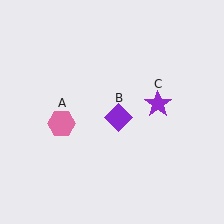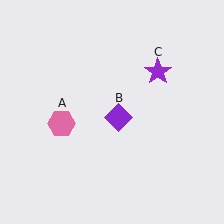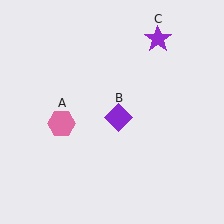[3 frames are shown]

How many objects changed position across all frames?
1 object changed position: purple star (object C).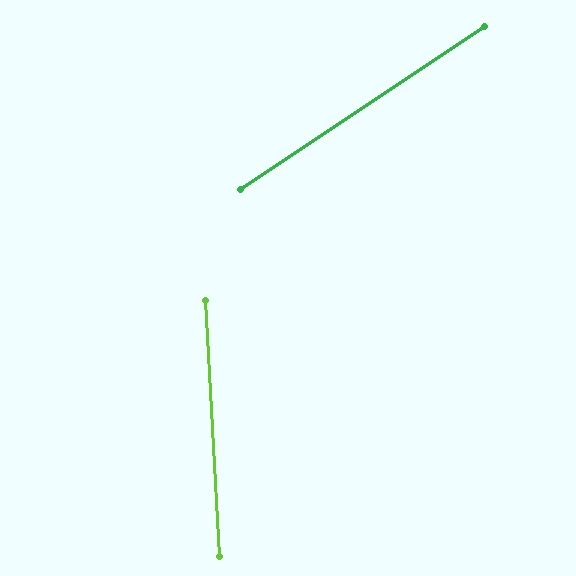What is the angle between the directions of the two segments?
Approximately 59 degrees.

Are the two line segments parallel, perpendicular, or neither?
Neither parallel nor perpendicular — they differ by about 59°.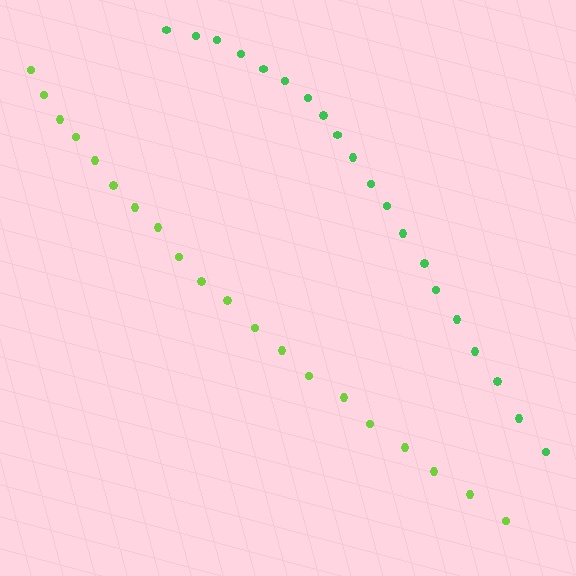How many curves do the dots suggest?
There are 2 distinct paths.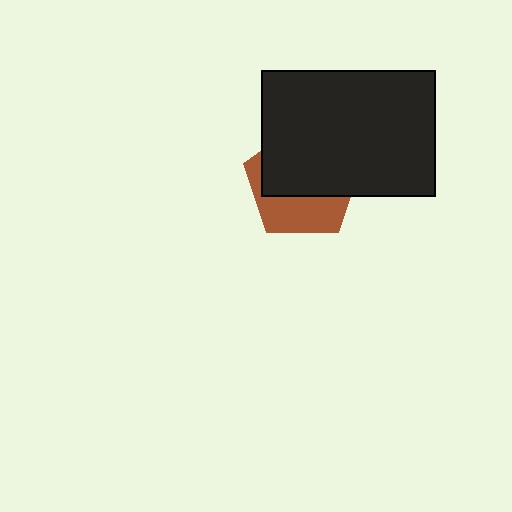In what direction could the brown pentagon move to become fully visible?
The brown pentagon could move down. That would shift it out from behind the black rectangle entirely.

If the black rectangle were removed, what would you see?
You would see the complete brown pentagon.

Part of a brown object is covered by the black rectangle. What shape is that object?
It is a pentagon.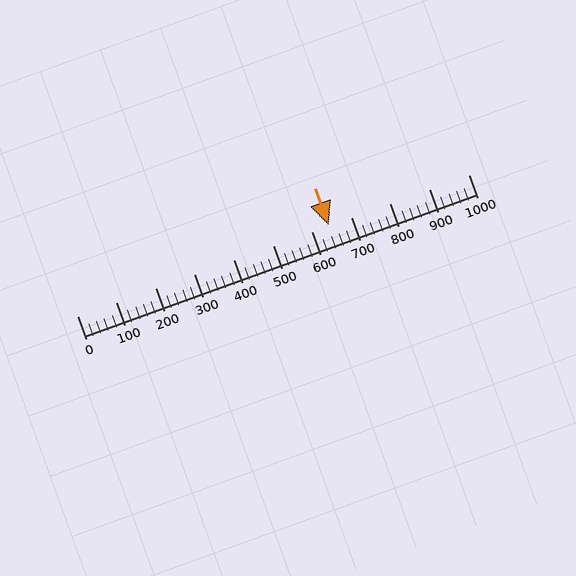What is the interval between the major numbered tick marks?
The major tick marks are spaced 100 units apart.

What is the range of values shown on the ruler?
The ruler shows values from 0 to 1000.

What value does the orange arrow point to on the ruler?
The orange arrow points to approximately 643.